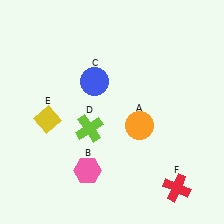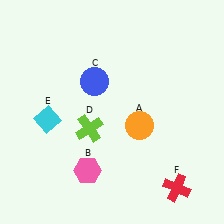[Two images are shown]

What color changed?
The diamond (E) changed from yellow in Image 1 to cyan in Image 2.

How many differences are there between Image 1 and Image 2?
There is 1 difference between the two images.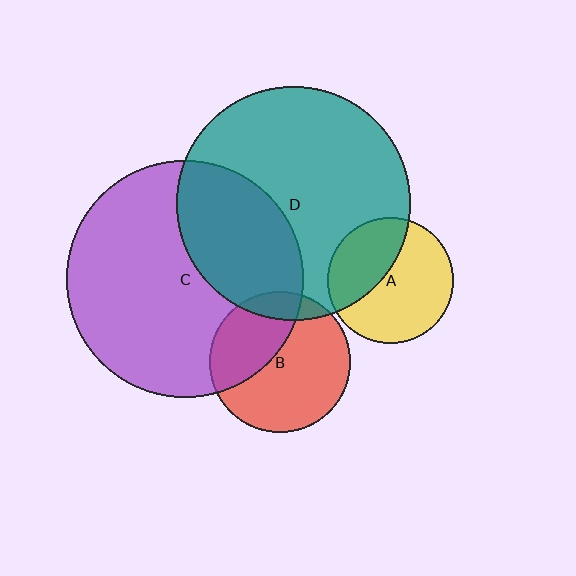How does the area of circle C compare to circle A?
Approximately 3.5 times.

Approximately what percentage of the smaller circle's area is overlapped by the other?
Approximately 40%.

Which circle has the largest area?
Circle C (purple).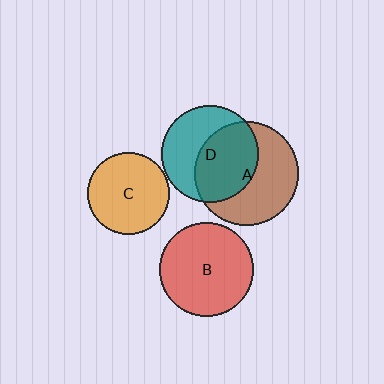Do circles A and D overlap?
Yes.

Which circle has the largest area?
Circle A (brown).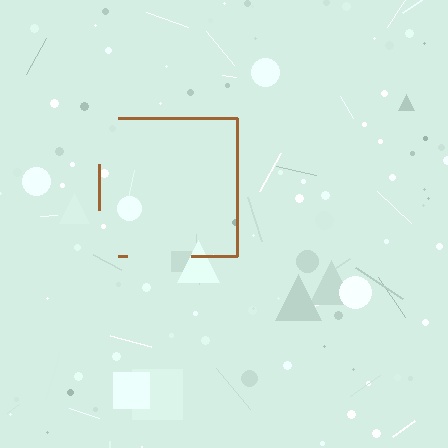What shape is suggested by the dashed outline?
The dashed outline suggests a square.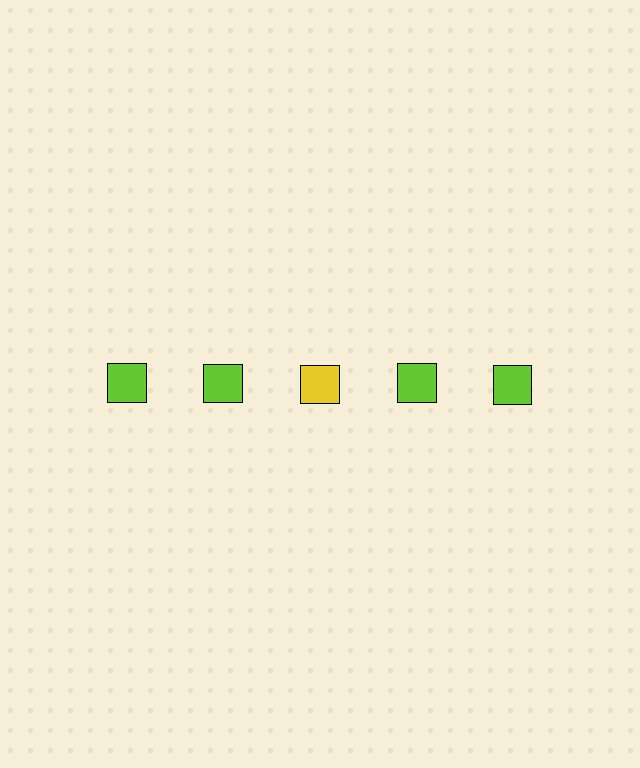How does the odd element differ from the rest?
It has a different color: yellow instead of lime.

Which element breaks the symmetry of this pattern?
The yellow square in the top row, center column breaks the symmetry. All other shapes are lime squares.